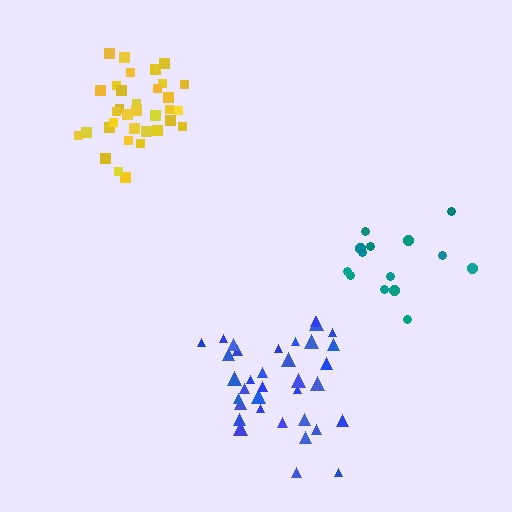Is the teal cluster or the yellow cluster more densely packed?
Yellow.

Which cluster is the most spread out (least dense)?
Teal.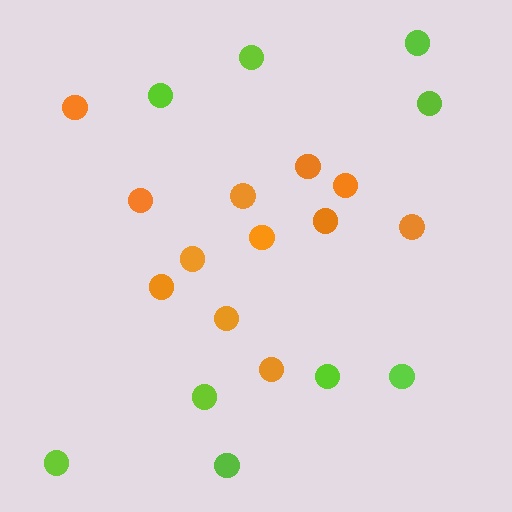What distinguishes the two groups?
There are 2 groups: one group of orange circles (12) and one group of lime circles (9).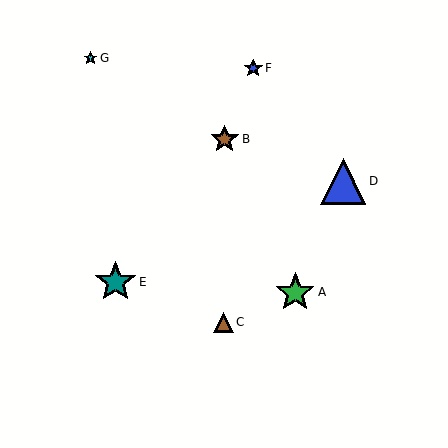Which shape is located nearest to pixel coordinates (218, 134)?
The brown star (labeled B) at (225, 139) is nearest to that location.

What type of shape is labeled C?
Shape C is a brown triangle.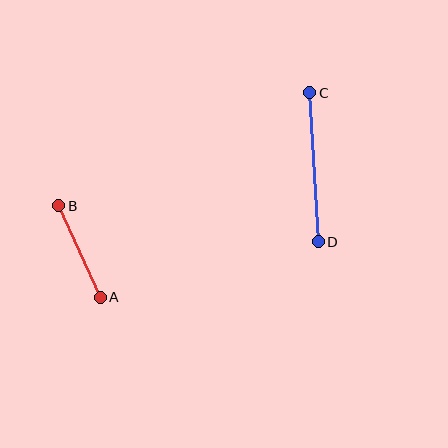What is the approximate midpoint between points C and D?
The midpoint is at approximately (314, 167) pixels.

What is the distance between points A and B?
The distance is approximately 100 pixels.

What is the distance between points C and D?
The distance is approximately 149 pixels.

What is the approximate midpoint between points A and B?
The midpoint is at approximately (79, 251) pixels.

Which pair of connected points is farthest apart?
Points C and D are farthest apart.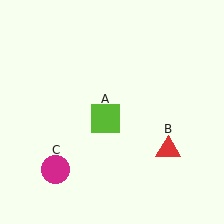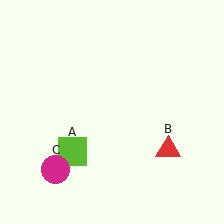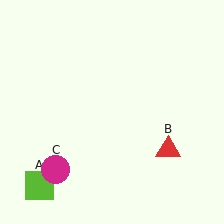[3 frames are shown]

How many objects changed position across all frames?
1 object changed position: lime square (object A).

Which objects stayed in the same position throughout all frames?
Red triangle (object B) and magenta circle (object C) remained stationary.